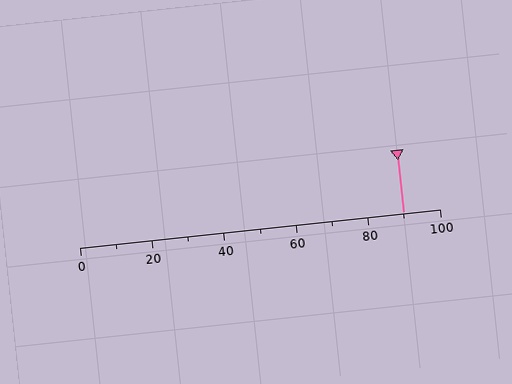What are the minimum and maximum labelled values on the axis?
The axis runs from 0 to 100.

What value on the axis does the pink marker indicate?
The marker indicates approximately 90.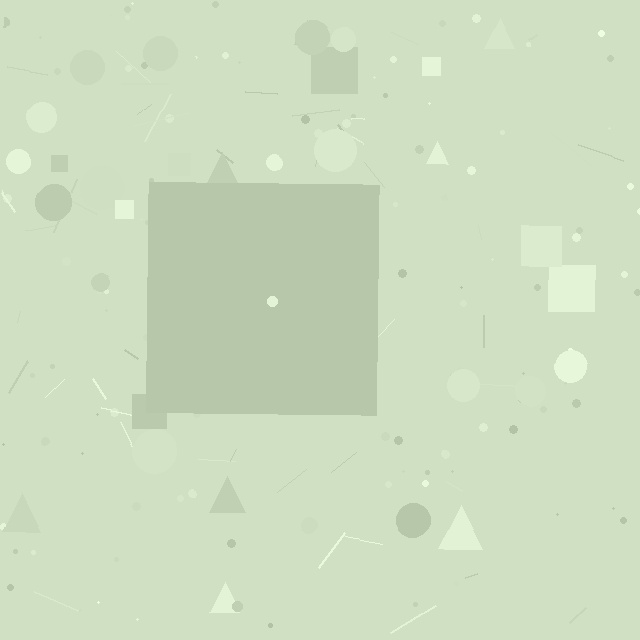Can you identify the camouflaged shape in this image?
The camouflaged shape is a square.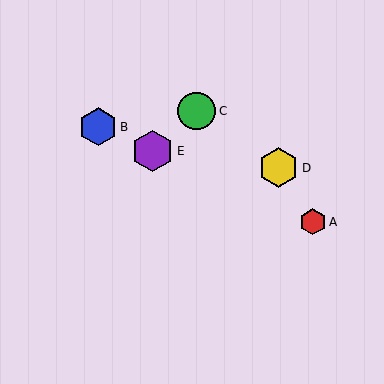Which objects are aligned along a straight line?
Objects A, B, E are aligned along a straight line.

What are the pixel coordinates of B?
Object B is at (98, 127).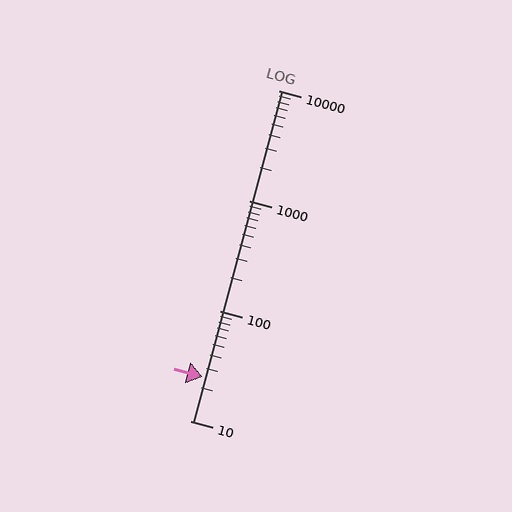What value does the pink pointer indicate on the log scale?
The pointer indicates approximately 25.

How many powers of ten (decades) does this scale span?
The scale spans 3 decades, from 10 to 10000.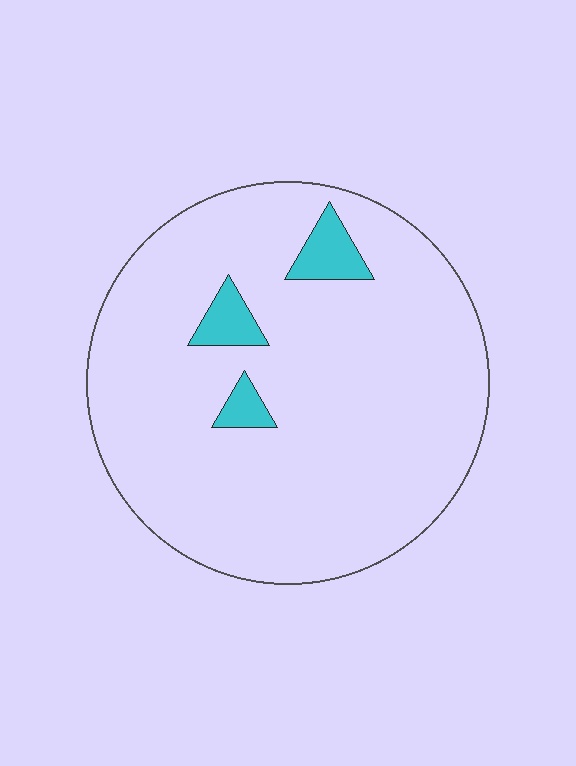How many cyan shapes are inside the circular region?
3.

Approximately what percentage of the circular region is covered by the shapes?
Approximately 5%.